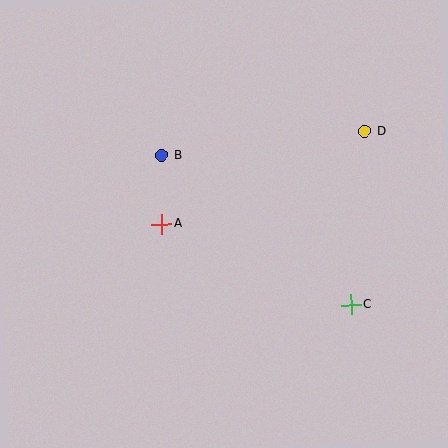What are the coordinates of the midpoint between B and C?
The midpoint between B and C is at (256, 230).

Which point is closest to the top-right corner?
Point D is closest to the top-right corner.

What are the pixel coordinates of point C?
Point C is at (351, 305).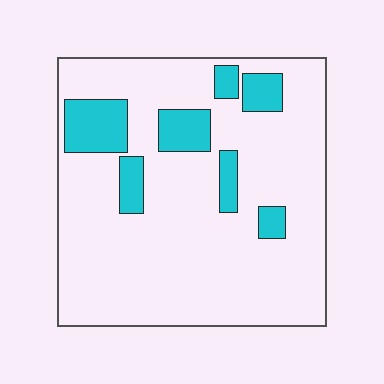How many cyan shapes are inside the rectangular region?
7.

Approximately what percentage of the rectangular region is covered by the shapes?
Approximately 15%.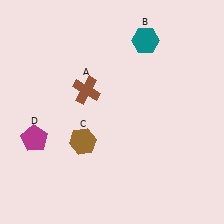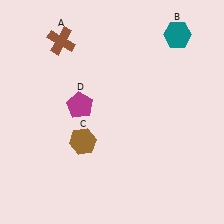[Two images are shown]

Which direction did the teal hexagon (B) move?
The teal hexagon (B) moved right.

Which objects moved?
The objects that moved are: the brown cross (A), the teal hexagon (B), the magenta pentagon (D).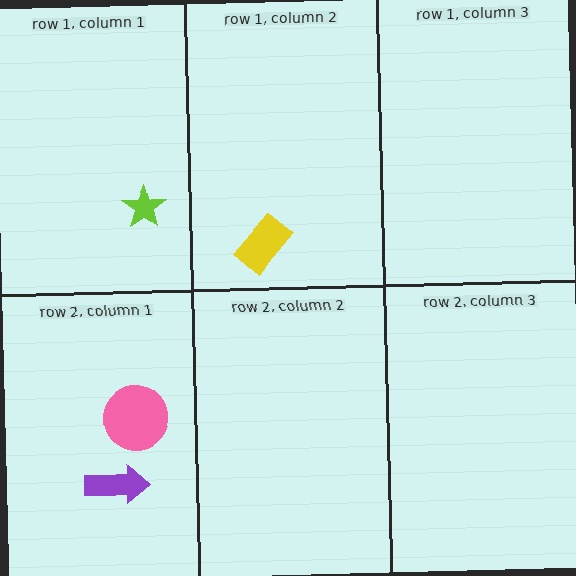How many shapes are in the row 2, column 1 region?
2.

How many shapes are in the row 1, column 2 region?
1.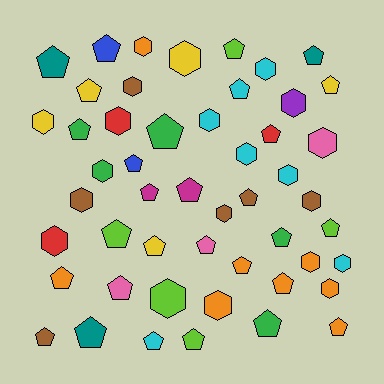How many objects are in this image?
There are 50 objects.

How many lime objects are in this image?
There are 5 lime objects.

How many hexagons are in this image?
There are 21 hexagons.